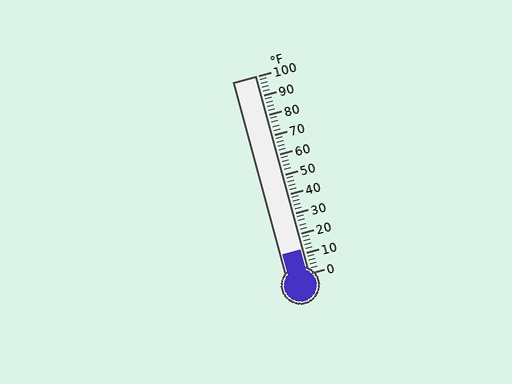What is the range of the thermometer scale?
The thermometer scale ranges from 0°F to 100°F.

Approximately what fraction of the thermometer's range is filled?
The thermometer is filled to approximately 10% of its range.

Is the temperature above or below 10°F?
The temperature is above 10°F.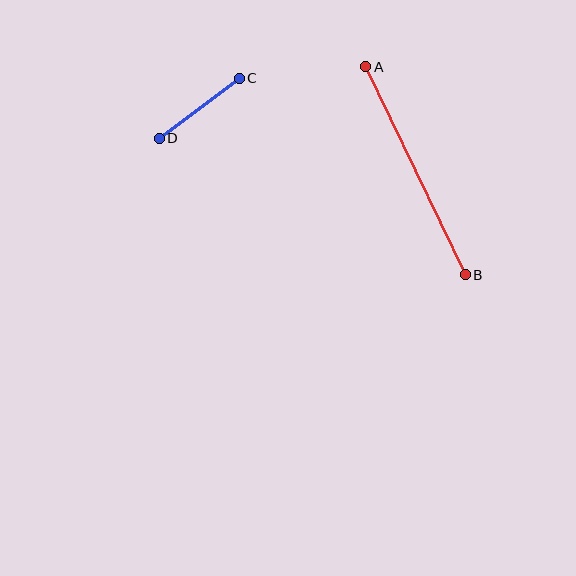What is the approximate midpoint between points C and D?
The midpoint is at approximately (199, 108) pixels.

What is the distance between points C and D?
The distance is approximately 100 pixels.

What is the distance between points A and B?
The distance is approximately 231 pixels.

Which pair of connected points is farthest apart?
Points A and B are farthest apart.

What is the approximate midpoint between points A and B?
The midpoint is at approximately (415, 171) pixels.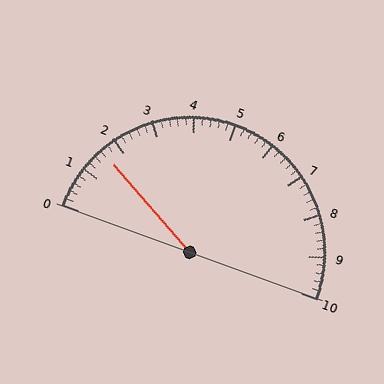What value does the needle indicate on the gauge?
The needle indicates approximately 1.6.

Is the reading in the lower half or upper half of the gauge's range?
The reading is in the lower half of the range (0 to 10).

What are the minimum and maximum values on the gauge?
The gauge ranges from 0 to 10.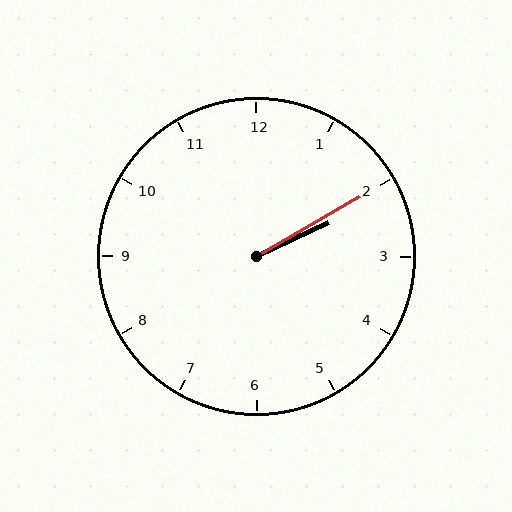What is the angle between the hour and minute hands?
Approximately 5 degrees.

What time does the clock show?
2:10.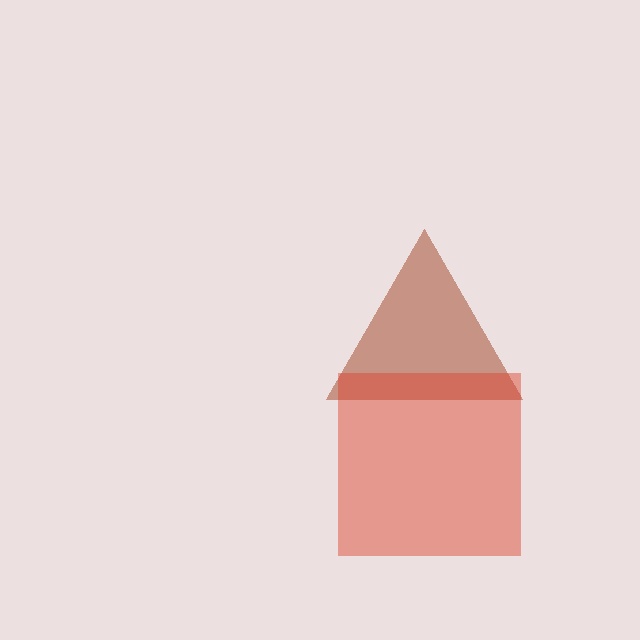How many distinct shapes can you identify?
There are 2 distinct shapes: a brown triangle, a red square.